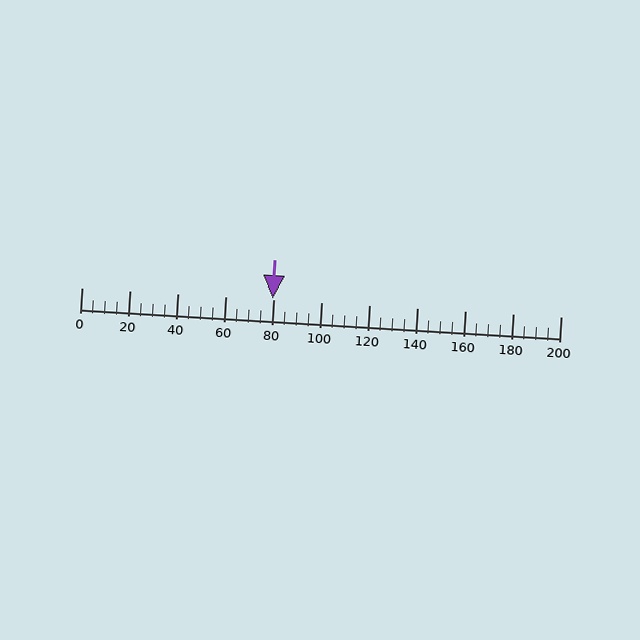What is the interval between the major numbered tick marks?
The major tick marks are spaced 20 units apart.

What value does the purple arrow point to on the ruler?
The purple arrow points to approximately 80.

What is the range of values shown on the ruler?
The ruler shows values from 0 to 200.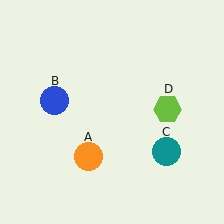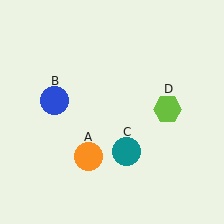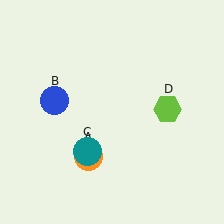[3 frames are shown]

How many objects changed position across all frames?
1 object changed position: teal circle (object C).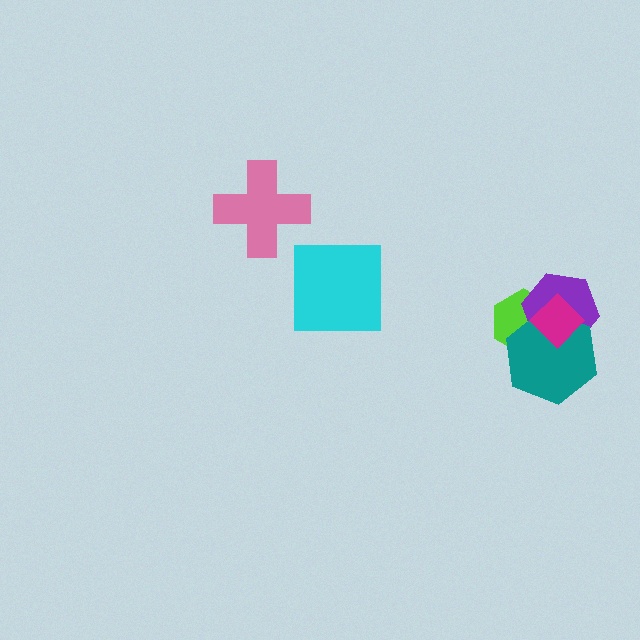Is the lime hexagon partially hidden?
Yes, it is partially covered by another shape.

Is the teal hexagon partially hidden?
Yes, it is partially covered by another shape.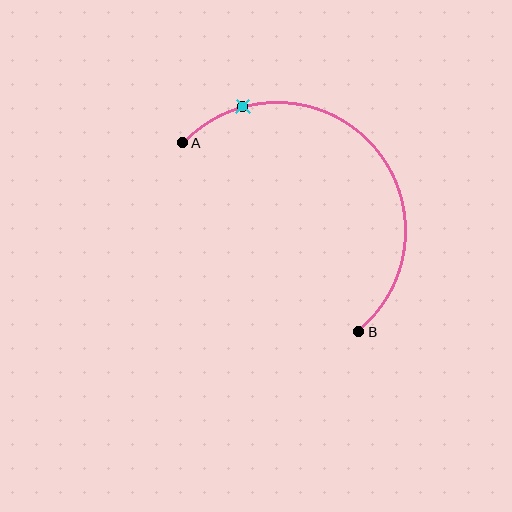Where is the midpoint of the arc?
The arc midpoint is the point on the curve farthest from the straight line joining A and B. It sits above and to the right of that line.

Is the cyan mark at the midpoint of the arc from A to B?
No. The cyan mark lies on the arc but is closer to endpoint A. The arc midpoint would be at the point on the curve equidistant along the arc from both A and B.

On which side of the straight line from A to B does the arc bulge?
The arc bulges above and to the right of the straight line connecting A and B.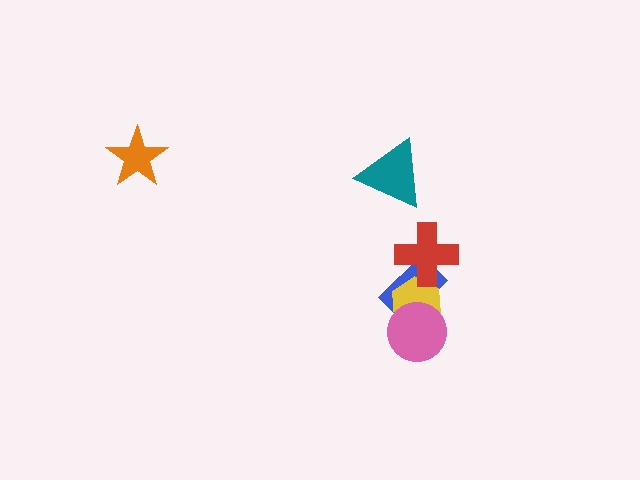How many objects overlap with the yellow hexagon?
3 objects overlap with the yellow hexagon.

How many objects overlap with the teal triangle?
0 objects overlap with the teal triangle.